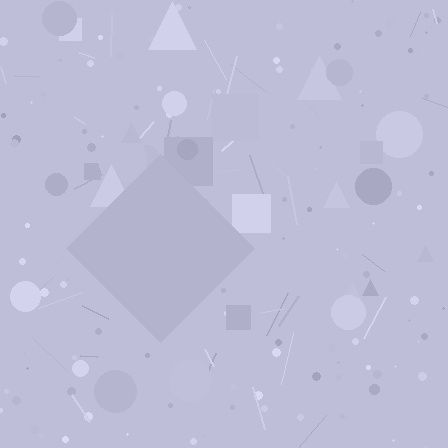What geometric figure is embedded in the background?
A diamond is embedded in the background.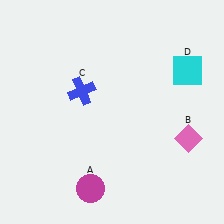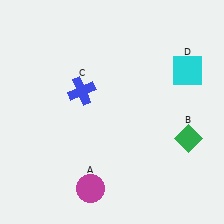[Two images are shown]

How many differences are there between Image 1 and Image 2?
There is 1 difference between the two images.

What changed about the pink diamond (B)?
In Image 1, B is pink. In Image 2, it changed to green.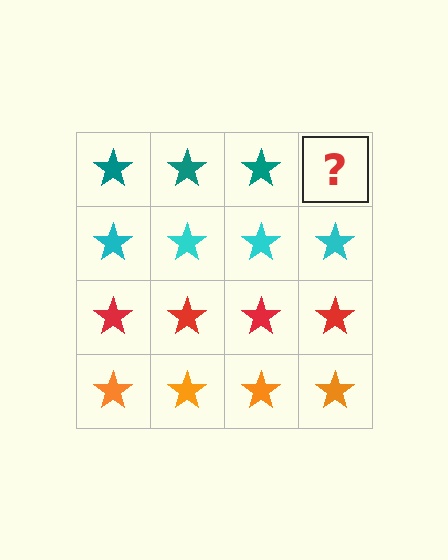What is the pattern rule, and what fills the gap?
The rule is that each row has a consistent color. The gap should be filled with a teal star.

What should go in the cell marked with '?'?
The missing cell should contain a teal star.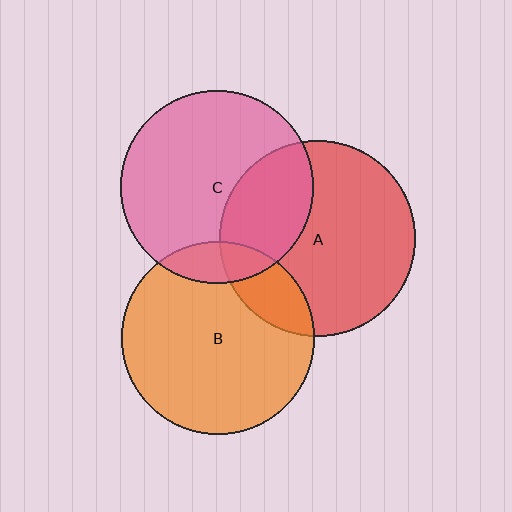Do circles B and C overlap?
Yes.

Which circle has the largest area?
Circle A (red).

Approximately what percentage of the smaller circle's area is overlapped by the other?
Approximately 10%.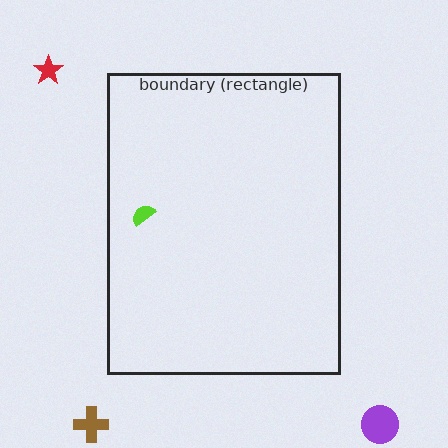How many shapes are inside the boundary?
1 inside, 3 outside.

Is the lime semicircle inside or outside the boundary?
Inside.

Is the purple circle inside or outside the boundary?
Outside.